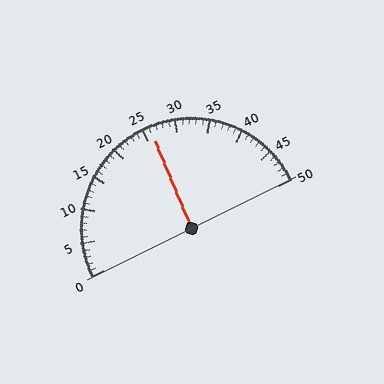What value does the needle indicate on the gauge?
The needle indicates approximately 26.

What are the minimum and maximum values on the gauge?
The gauge ranges from 0 to 50.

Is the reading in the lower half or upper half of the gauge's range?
The reading is in the upper half of the range (0 to 50).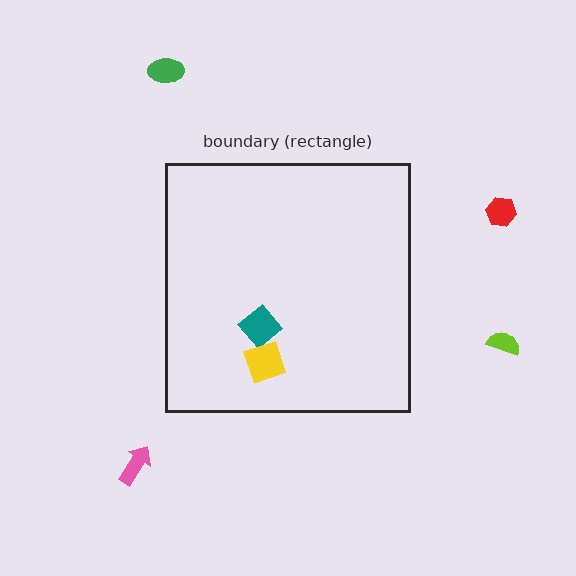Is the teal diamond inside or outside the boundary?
Inside.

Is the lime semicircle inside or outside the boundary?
Outside.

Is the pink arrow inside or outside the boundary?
Outside.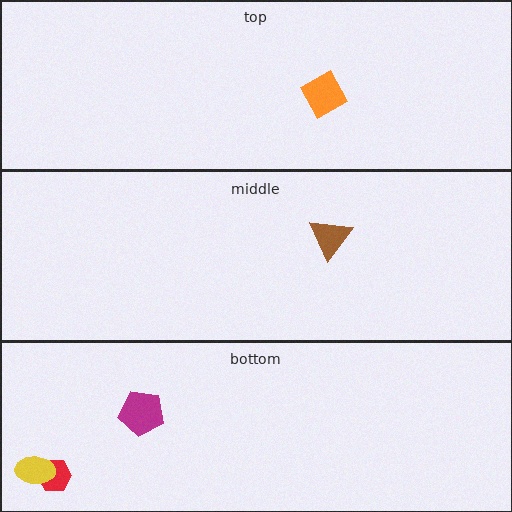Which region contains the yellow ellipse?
The bottom region.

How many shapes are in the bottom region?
3.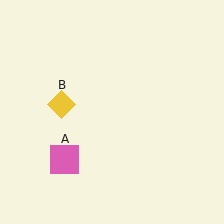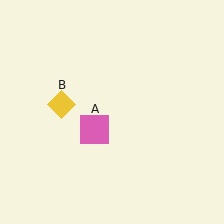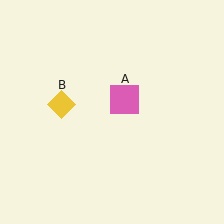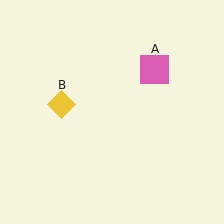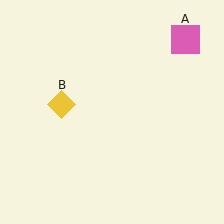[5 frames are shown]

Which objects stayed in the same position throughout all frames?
Yellow diamond (object B) remained stationary.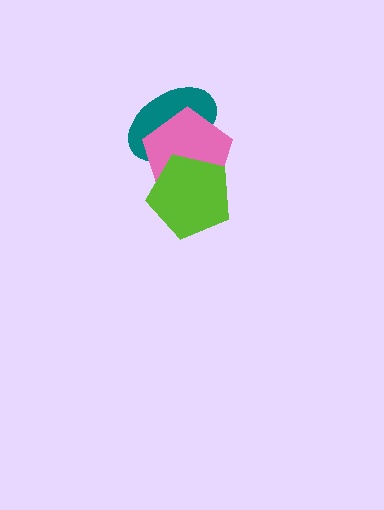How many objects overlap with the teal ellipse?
2 objects overlap with the teal ellipse.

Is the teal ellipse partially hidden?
Yes, it is partially covered by another shape.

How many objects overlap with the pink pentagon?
2 objects overlap with the pink pentagon.